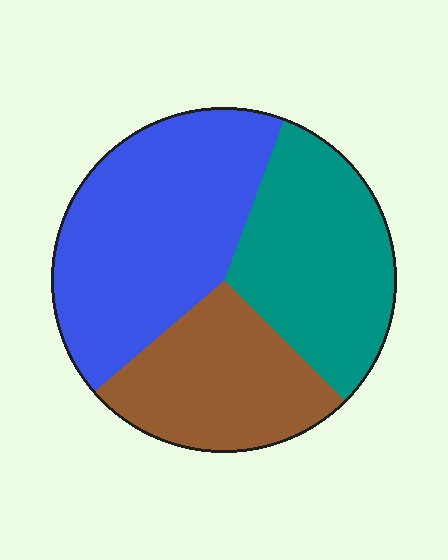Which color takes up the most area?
Blue, at roughly 40%.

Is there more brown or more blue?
Blue.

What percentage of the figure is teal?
Teal takes up about one third (1/3) of the figure.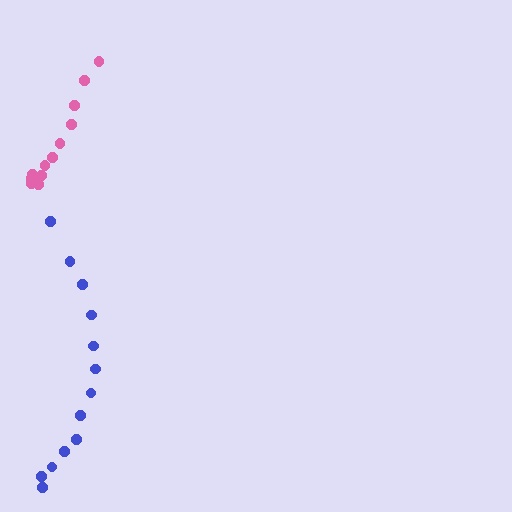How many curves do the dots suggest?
There are 2 distinct paths.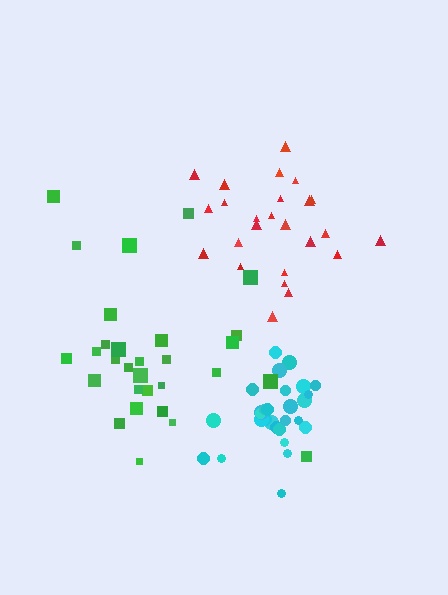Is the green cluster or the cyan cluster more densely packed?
Cyan.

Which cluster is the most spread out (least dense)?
Green.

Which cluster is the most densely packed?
Cyan.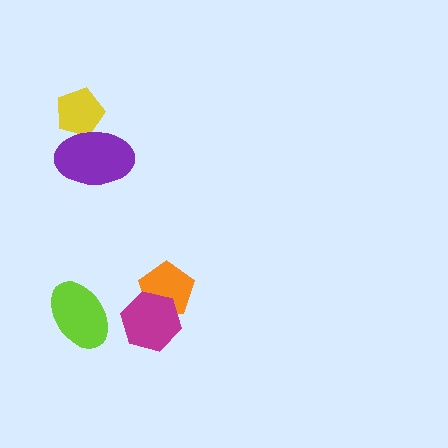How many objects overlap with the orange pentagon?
1 object overlaps with the orange pentagon.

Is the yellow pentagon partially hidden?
Yes, it is partially covered by another shape.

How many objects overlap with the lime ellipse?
0 objects overlap with the lime ellipse.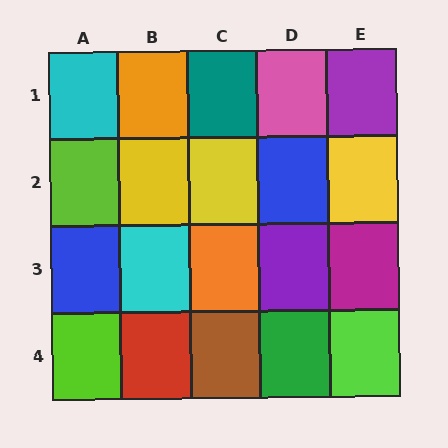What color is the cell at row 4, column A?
Lime.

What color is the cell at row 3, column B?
Cyan.